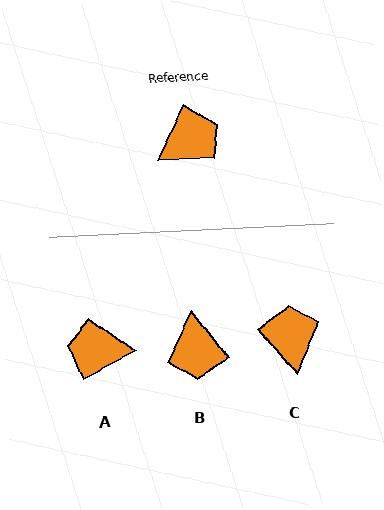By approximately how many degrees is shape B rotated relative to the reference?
Approximately 116 degrees clockwise.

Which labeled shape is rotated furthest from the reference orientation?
A, about 144 degrees away.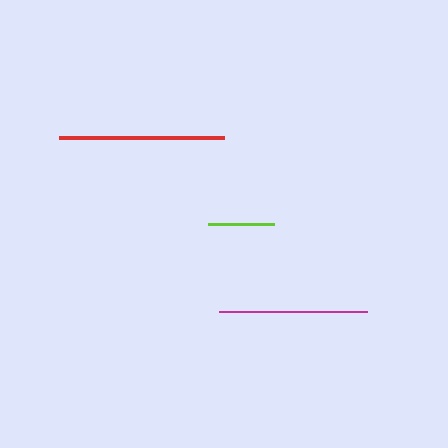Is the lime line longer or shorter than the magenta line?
The magenta line is longer than the lime line.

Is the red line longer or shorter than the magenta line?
The red line is longer than the magenta line.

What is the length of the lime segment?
The lime segment is approximately 66 pixels long.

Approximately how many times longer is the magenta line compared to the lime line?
The magenta line is approximately 2.3 times the length of the lime line.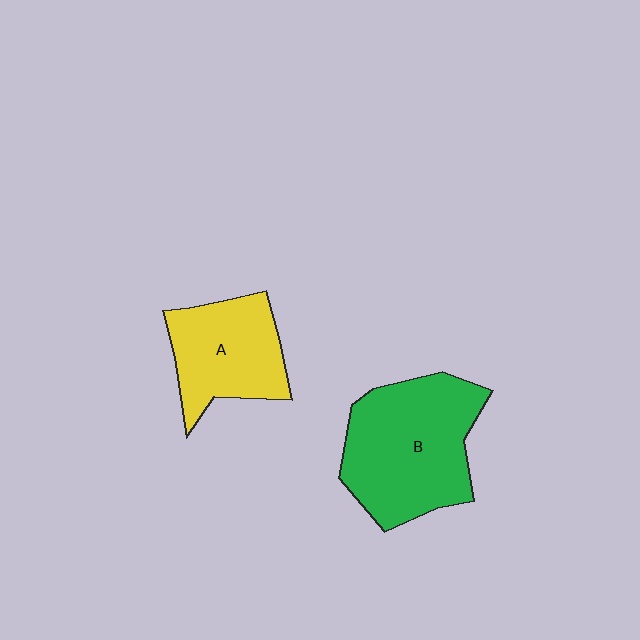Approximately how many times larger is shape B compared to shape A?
Approximately 1.5 times.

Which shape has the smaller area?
Shape A (yellow).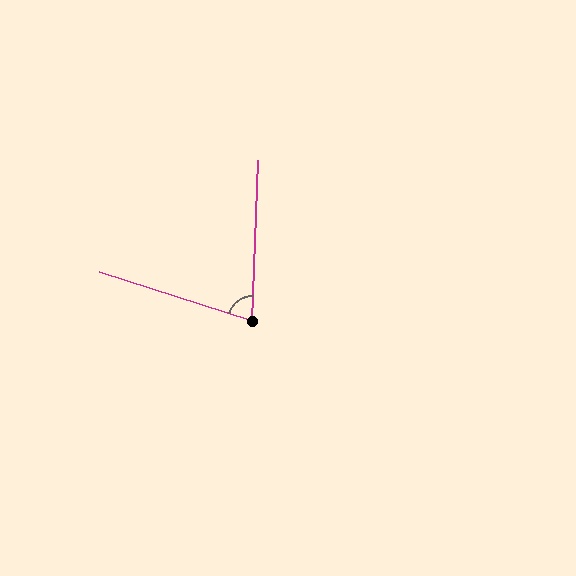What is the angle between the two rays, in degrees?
Approximately 75 degrees.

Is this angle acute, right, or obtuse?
It is acute.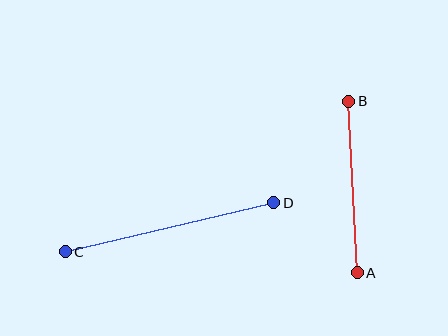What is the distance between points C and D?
The distance is approximately 214 pixels.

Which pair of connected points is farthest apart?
Points C and D are farthest apart.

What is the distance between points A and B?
The distance is approximately 172 pixels.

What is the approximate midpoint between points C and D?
The midpoint is at approximately (169, 227) pixels.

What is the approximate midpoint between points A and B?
The midpoint is at approximately (353, 187) pixels.